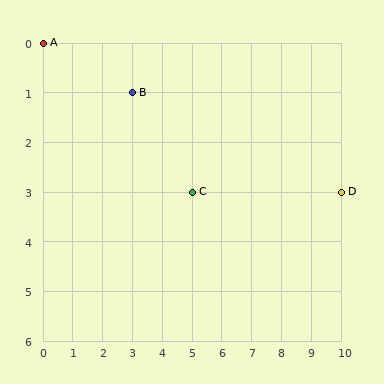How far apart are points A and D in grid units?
Points A and D are 10 columns and 3 rows apart (about 10.4 grid units diagonally).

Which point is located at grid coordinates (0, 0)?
Point A is at (0, 0).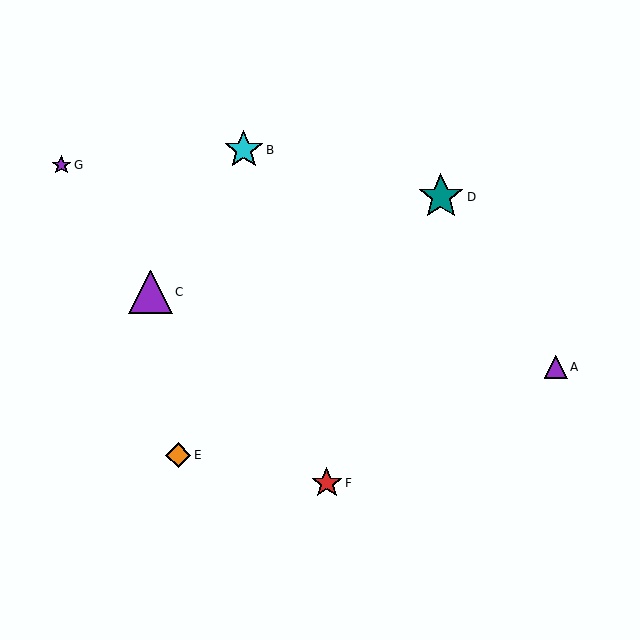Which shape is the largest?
The teal star (labeled D) is the largest.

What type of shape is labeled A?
Shape A is a purple triangle.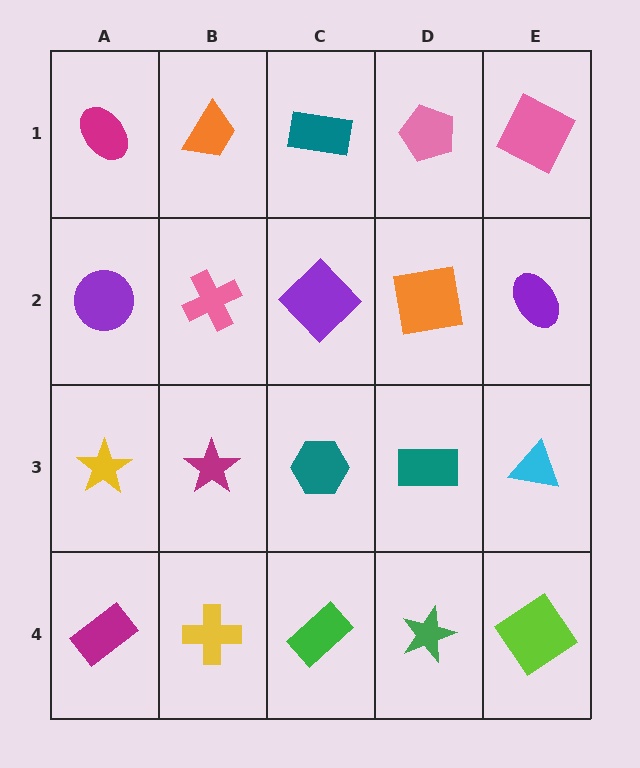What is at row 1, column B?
An orange trapezoid.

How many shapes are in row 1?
5 shapes.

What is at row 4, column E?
A lime diamond.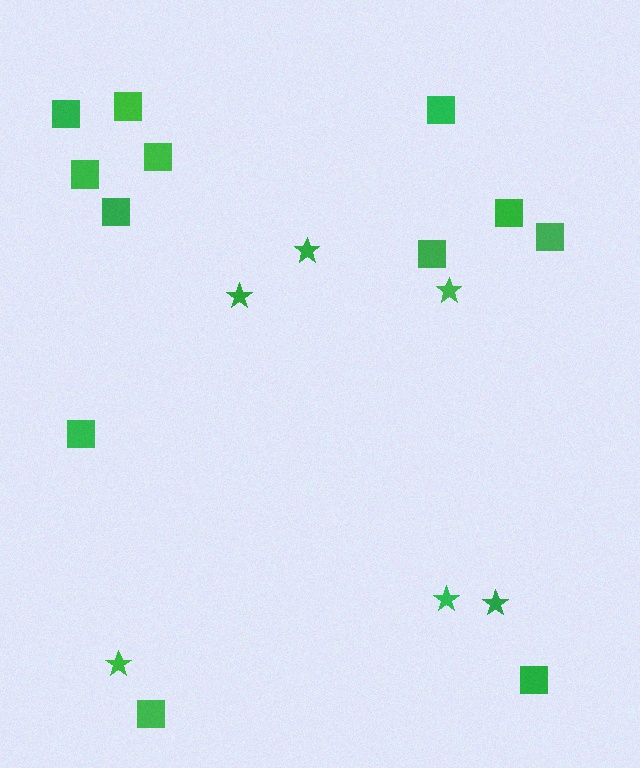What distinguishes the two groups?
There are 2 groups: one group of squares (12) and one group of stars (6).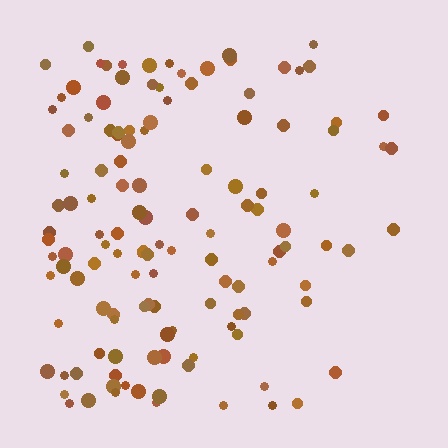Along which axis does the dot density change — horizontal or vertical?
Horizontal.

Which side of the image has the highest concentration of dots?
The left.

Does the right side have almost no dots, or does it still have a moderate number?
Still a moderate number, just noticeably fewer than the left.